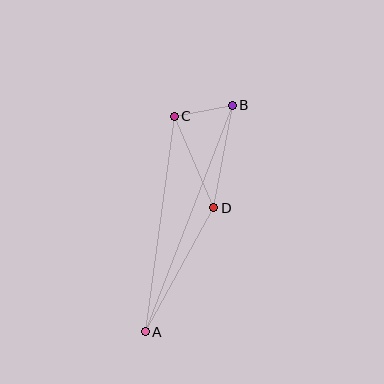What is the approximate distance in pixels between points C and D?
The distance between C and D is approximately 99 pixels.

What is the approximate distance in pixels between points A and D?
The distance between A and D is approximately 142 pixels.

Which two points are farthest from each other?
Points A and B are farthest from each other.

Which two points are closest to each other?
Points B and C are closest to each other.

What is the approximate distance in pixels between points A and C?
The distance between A and C is approximately 217 pixels.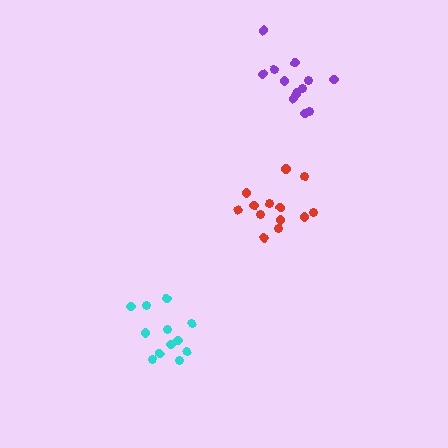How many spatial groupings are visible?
There are 3 spatial groupings.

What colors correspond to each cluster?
The clusters are colored: red, cyan, purple.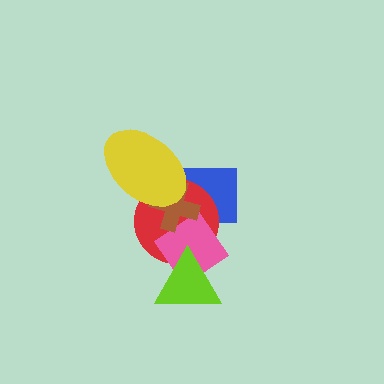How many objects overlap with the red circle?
5 objects overlap with the red circle.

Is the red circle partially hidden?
Yes, it is partially covered by another shape.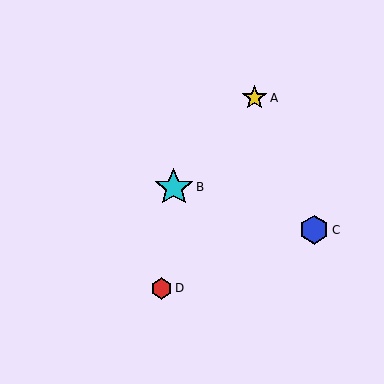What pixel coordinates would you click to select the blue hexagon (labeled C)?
Click at (314, 230) to select the blue hexagon C.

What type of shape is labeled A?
Shape A is a yellow star.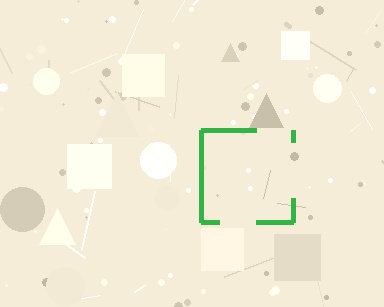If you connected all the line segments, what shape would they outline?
They would outline a square.